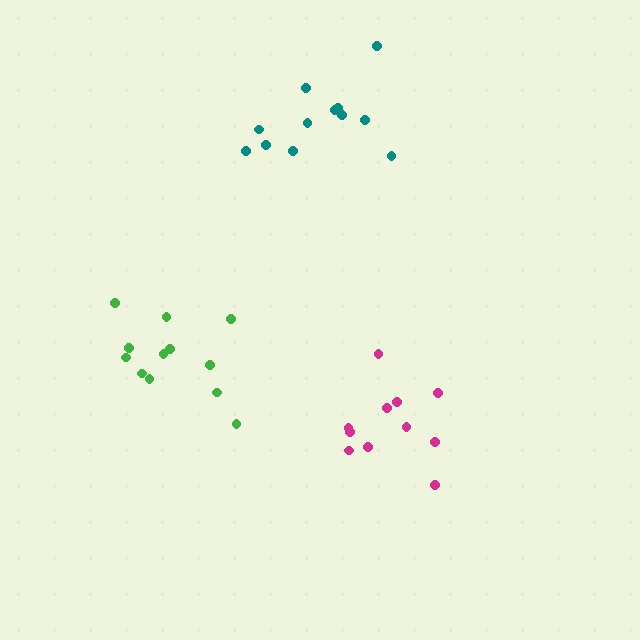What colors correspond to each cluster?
The clusters are colored: teal, green, magenta.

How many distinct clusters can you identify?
There are 3 distinct clusters.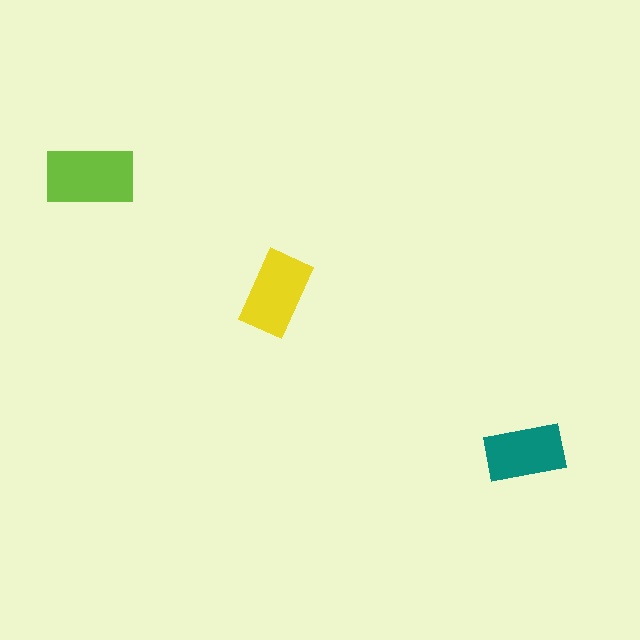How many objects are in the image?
There are 3 objects in the image.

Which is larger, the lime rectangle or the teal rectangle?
The lime one.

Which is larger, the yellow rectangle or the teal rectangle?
The yellow one.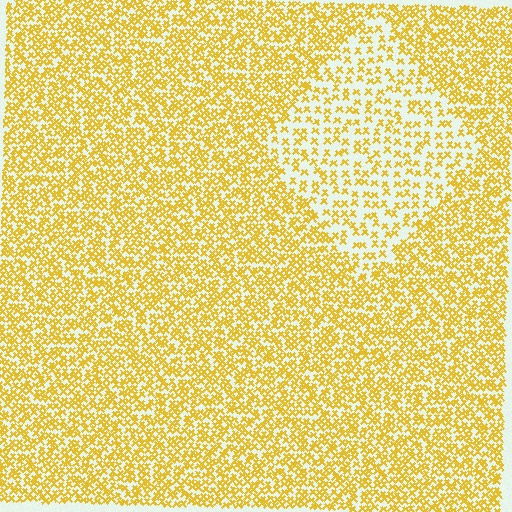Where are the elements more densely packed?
The elements are more densely packed outside the diamond boundary.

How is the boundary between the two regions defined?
The boundary is defined by a change in element density (approximately 2.1x ratio). All elements are the same color, size, and shape.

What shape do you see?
I see a diamond.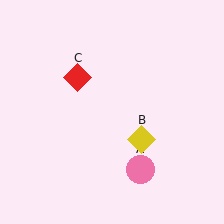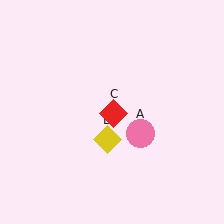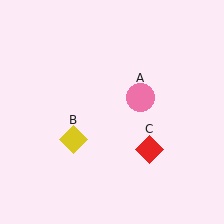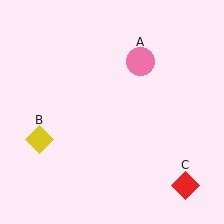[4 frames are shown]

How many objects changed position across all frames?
3 objects changed position: pink circle (object A), yellow diamond (object B), red diamond (object C).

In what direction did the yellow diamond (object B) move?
The yellow diamond (object B) moved left.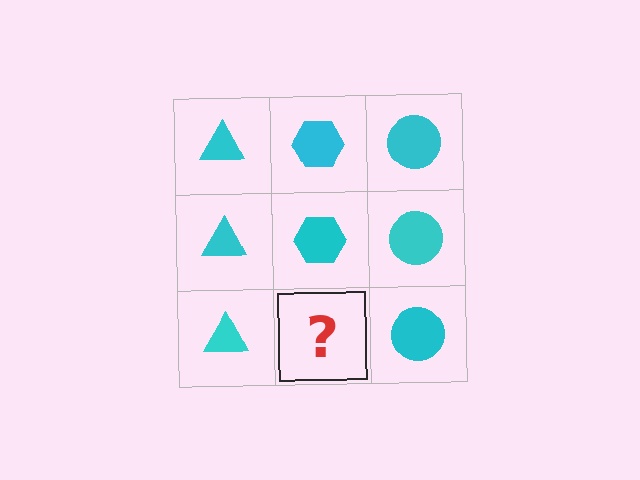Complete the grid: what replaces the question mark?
The question mark should be replaced with a cyan hexagon.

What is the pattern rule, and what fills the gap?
The rule is that each column has a consistent shape. The gap should be filled with a cyan hexagon.